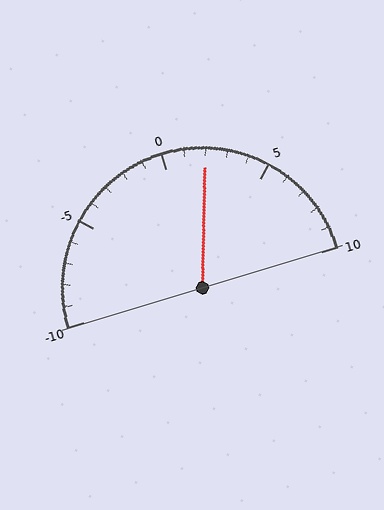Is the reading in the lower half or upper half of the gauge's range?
The reading is in the upper half of the range (-10 to 10).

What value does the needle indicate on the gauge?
The needle indicates approximately 2.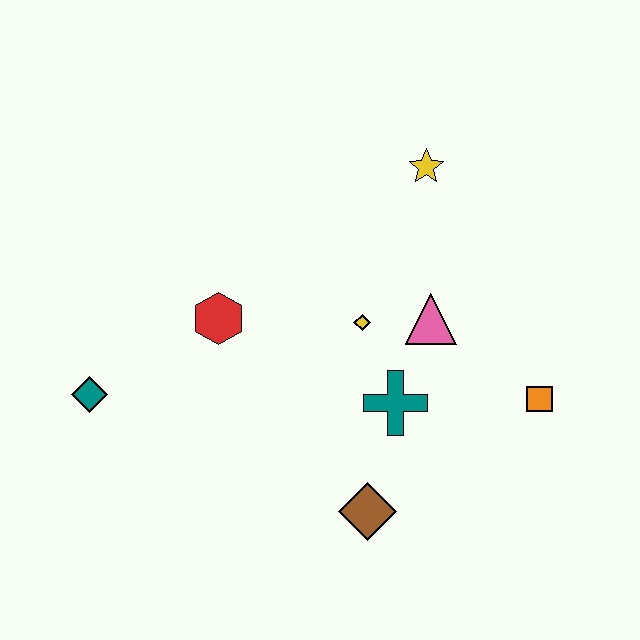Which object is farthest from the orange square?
The teal diamond is farthest from the orange square.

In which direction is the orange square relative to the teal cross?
The orange square is to the right of the teal cross.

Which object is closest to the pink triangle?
The yellow diamond is closest to the pink triangle.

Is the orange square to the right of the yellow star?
Yes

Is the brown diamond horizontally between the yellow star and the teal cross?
No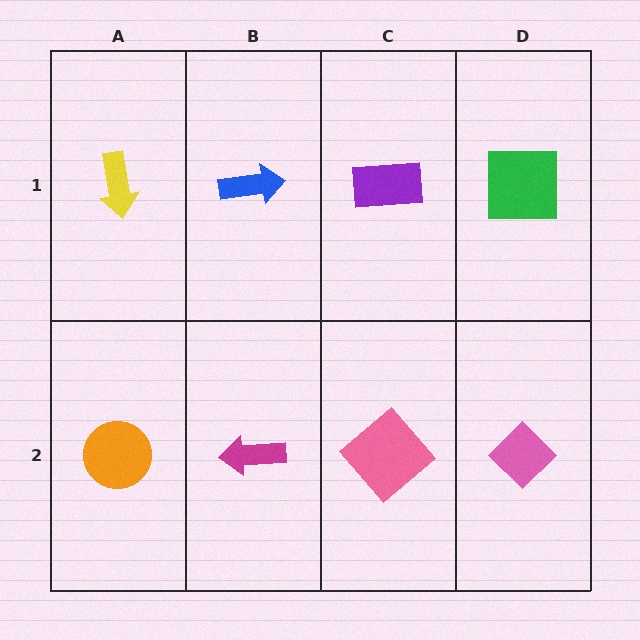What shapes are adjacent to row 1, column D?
A pink diamond (row 2, column D), a purple rectangle (row 1, column C).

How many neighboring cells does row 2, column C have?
3.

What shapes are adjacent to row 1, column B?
A magenta arrow (row 2, column B), a yellow arrow (row 1, column A), a purple rectangle (row 1, column C).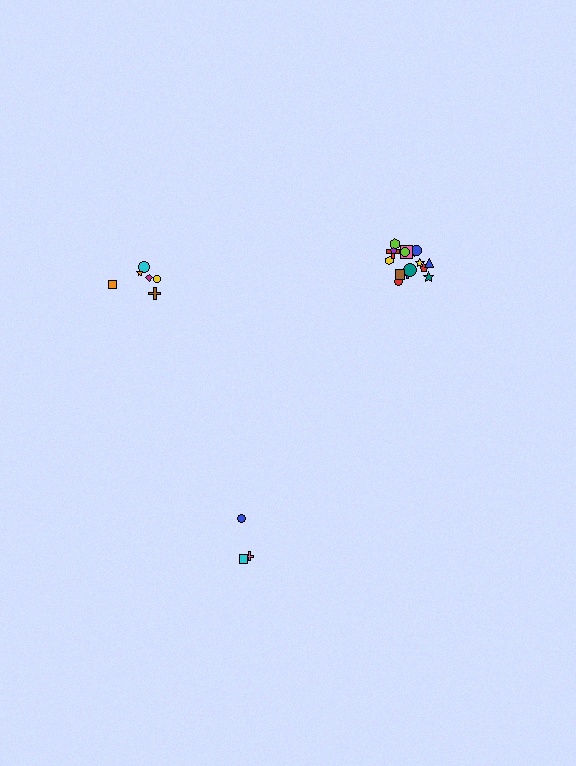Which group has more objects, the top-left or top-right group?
The top-right group.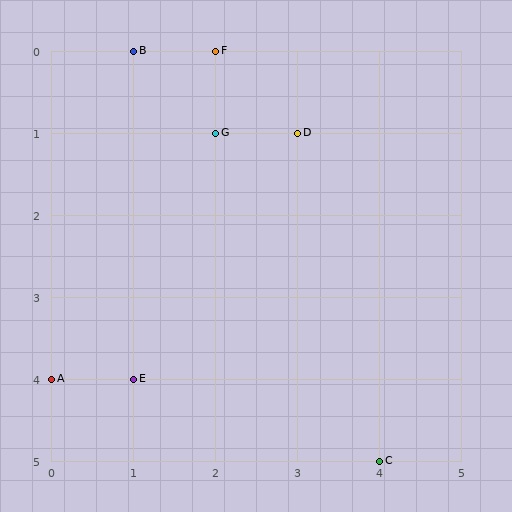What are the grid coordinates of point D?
Point D is at grid coordinates (3, 1).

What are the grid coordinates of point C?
Point C is at grid coordinates (4, 5).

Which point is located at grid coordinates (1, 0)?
Point B is at (1, 0).